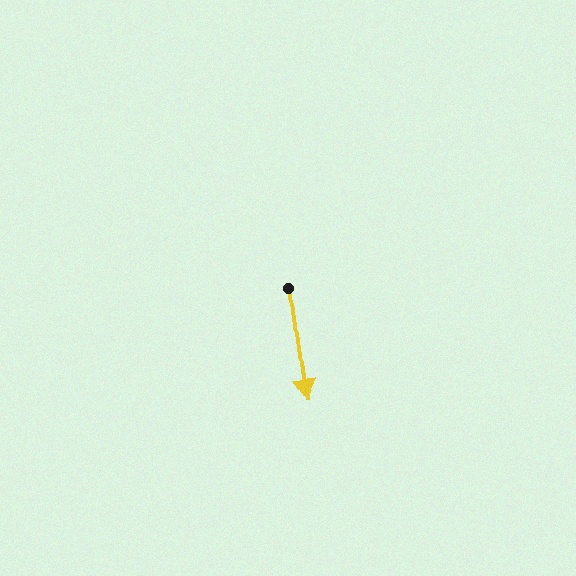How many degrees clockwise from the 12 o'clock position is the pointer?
Approximately 172 degrees.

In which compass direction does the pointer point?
South.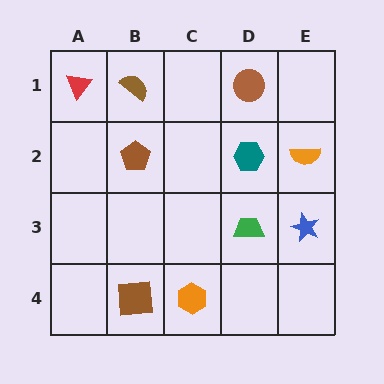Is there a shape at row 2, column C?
No, that cell is empty.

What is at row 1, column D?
A brown circle.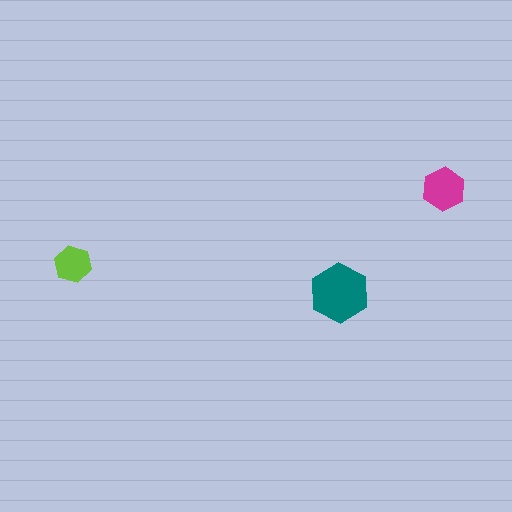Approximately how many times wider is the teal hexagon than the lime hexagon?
About 1.5 times wider.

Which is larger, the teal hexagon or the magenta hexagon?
The teal one.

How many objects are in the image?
There are 3 objects in the image.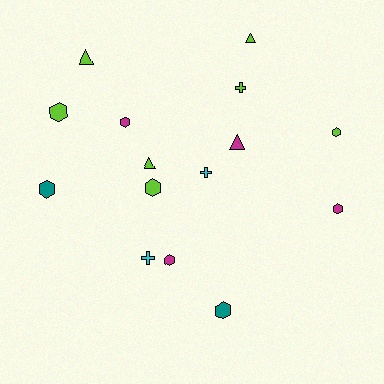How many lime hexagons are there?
There are 3 lime hexagons.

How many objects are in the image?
There are 15 objects.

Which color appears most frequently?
Lime, with 7 objects.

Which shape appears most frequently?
Hexagon, with 8 objects.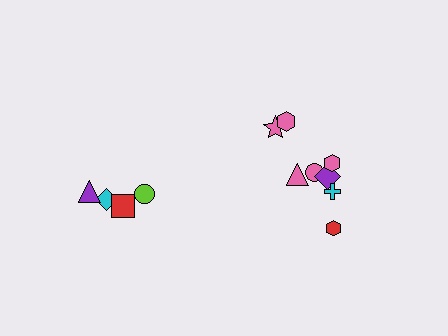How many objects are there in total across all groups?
There are 12 objects.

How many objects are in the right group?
There are 8 objects.